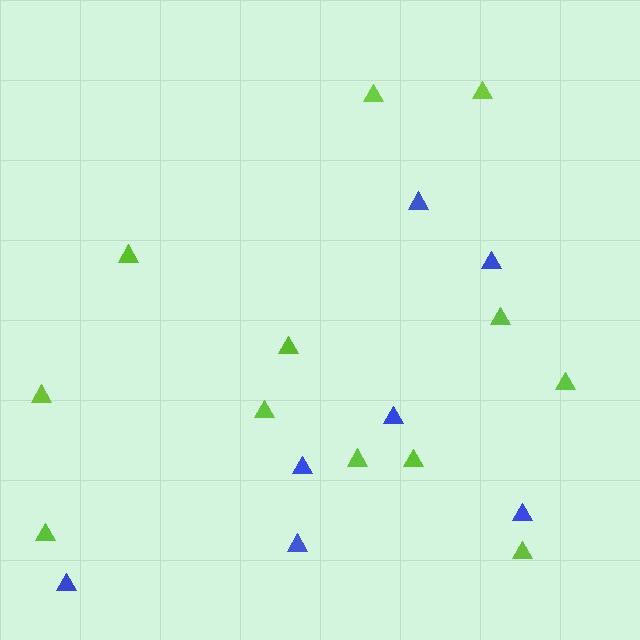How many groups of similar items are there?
There are 2 groups: one group of lime triangles (12) and one group of blue triangles (7).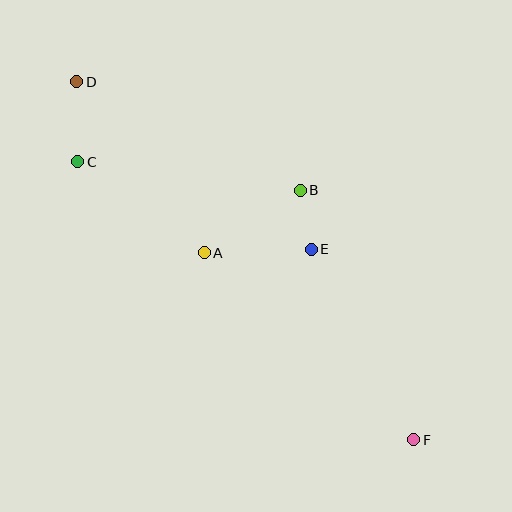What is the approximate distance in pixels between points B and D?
The distance between B and D is approximately 249 pixels.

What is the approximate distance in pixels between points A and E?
The distance between A and E is approximately 107 pixels.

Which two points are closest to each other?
Points B and E are closest to each other.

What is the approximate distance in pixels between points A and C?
The distance between A and C is approximately 156 pixels.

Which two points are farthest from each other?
Points D and F are farthest from each other.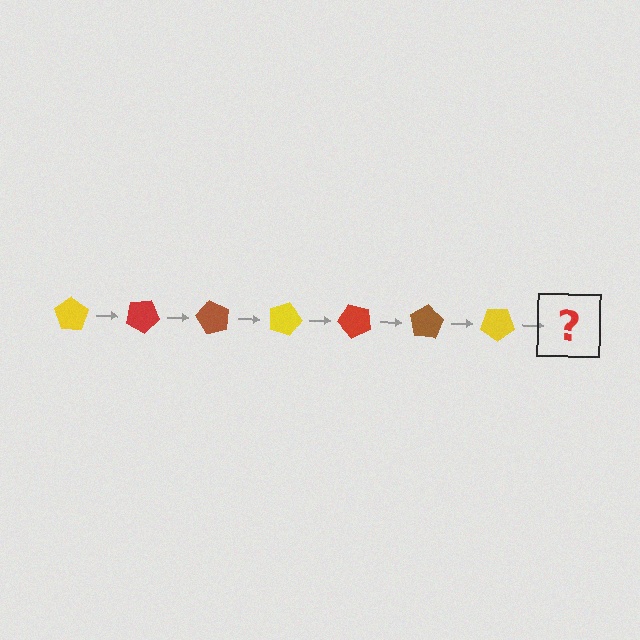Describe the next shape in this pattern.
It should be a red pentagon, rotated 210 degrees from the start.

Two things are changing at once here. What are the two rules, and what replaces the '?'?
The two rules are that it rotates 30 degrees each step and the color cycles through yellow, red, and brown. The '?' should be a red pentagon, rotated 210 degrees from the start.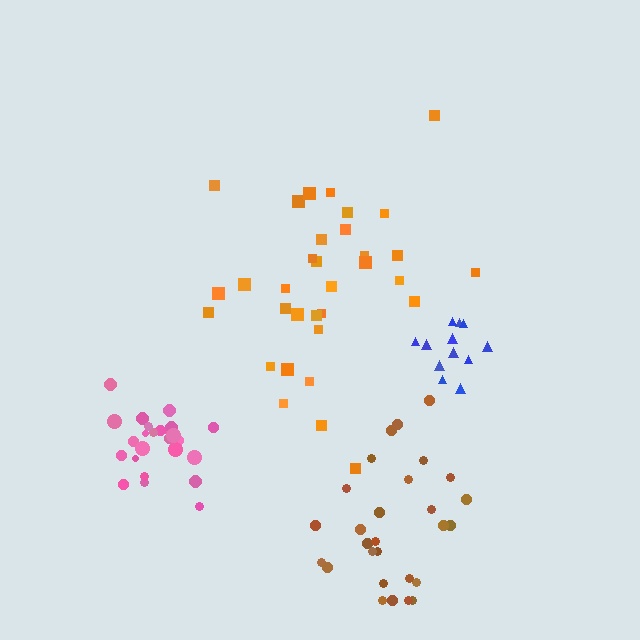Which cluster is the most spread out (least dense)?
Orange.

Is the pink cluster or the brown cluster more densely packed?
Pink.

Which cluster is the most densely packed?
Pink.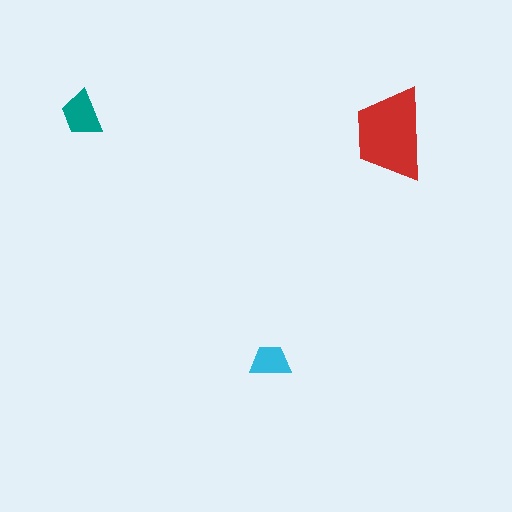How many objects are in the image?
There are 3 objects in the image.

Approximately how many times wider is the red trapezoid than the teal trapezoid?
About 2 times wider.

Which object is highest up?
The teal trapezoid is topmost.